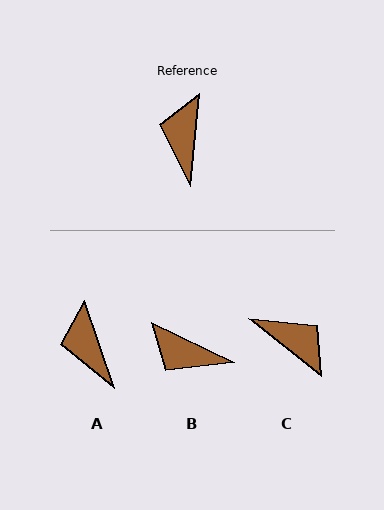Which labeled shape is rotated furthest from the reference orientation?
C, about 123 degrees away.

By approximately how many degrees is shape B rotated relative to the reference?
Approximately 70 degrees counter-clockwise.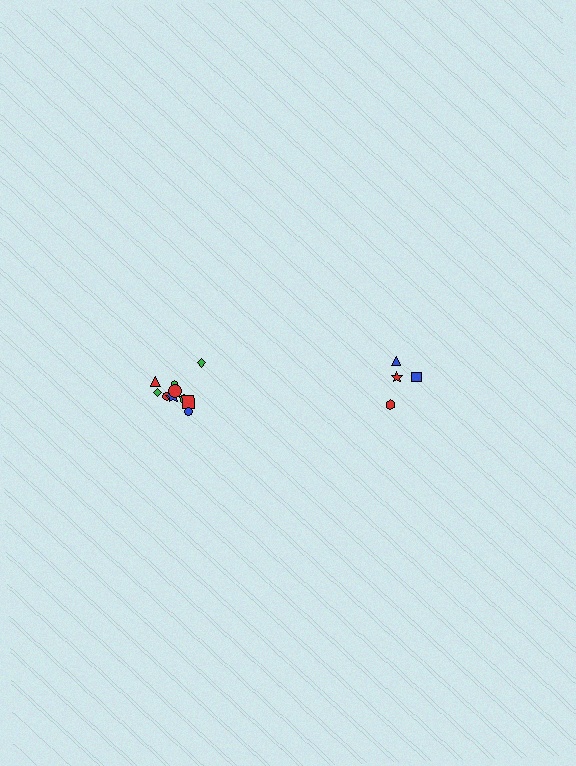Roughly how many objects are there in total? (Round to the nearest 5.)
Roughly 15 objects in total.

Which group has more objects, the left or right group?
The left group.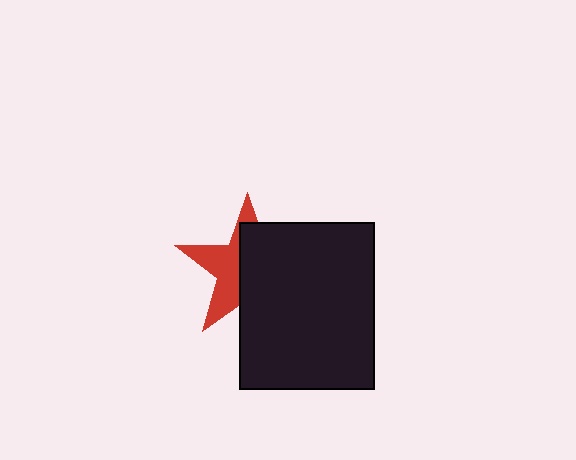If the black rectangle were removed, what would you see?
You would see the complete red star.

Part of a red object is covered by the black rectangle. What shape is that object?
It is a star.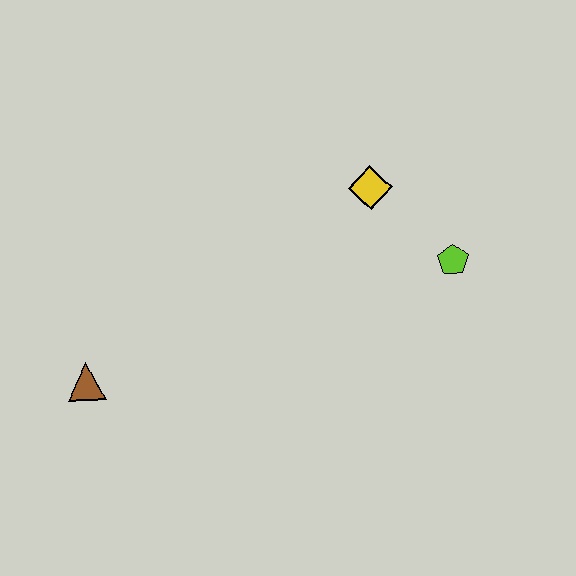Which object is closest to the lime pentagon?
The yellow diamond is closest to the lime pentagon.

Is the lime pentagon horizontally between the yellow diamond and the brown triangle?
No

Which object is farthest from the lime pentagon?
The brown triangle is farthest from the lime pentagon.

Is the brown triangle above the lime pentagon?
No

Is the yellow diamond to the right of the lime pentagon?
No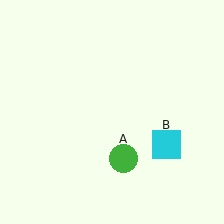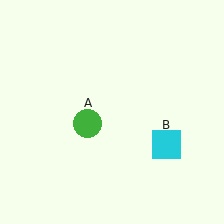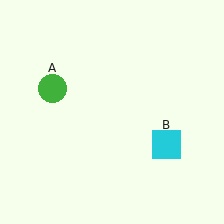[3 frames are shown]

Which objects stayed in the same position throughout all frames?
Cyan square (object B) remained stationary.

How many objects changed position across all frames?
1 object changed position: green circle (object A).